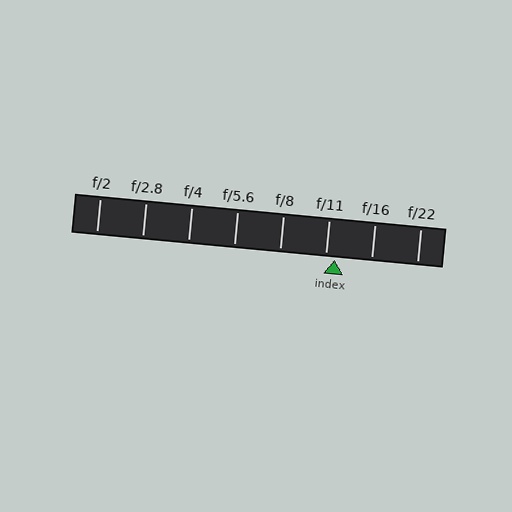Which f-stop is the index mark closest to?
The index mark is closest to f/11.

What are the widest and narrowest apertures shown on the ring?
The widest aperture shown is f/2 and the narrowest is f/22.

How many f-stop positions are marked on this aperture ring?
There are 8 f-stop positions marked.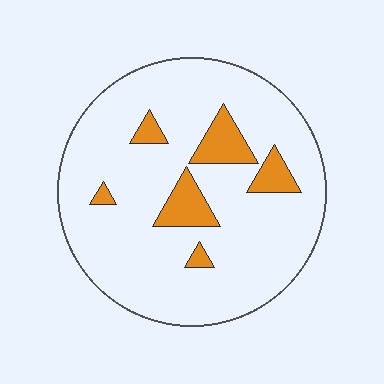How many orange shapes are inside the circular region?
6.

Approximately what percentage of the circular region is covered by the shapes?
Approximately 15%.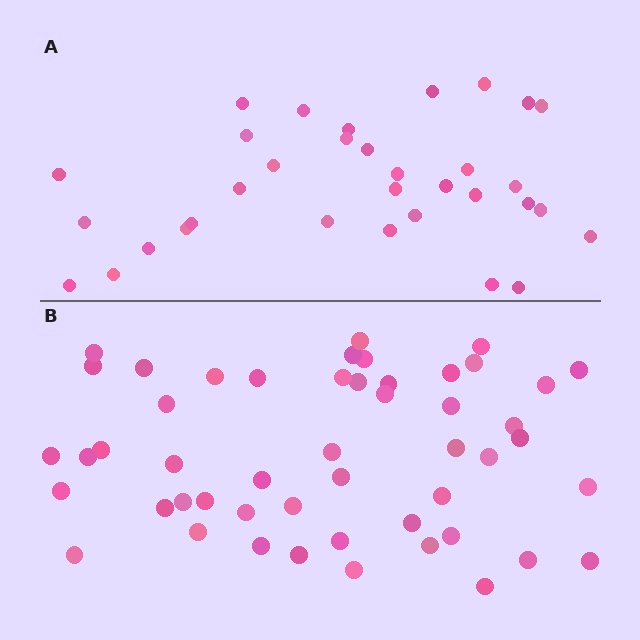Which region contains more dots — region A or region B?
Region B (the bottom region) has more dots.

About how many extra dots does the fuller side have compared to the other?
Region B has approximately 15 more dots than region A.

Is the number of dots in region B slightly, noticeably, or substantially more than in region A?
Region B has substantially more. The ratio is roughly 1.5 to 1.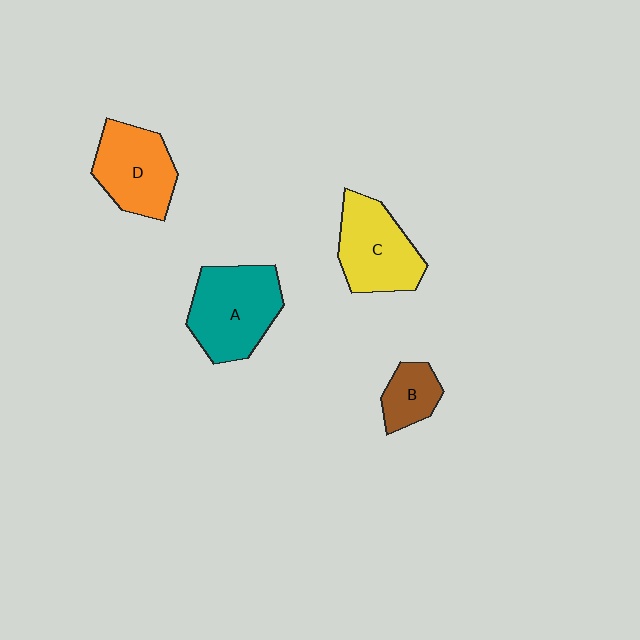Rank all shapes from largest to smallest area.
From largest to smallest: A (teal), C (yellow), D (orange), B (brown).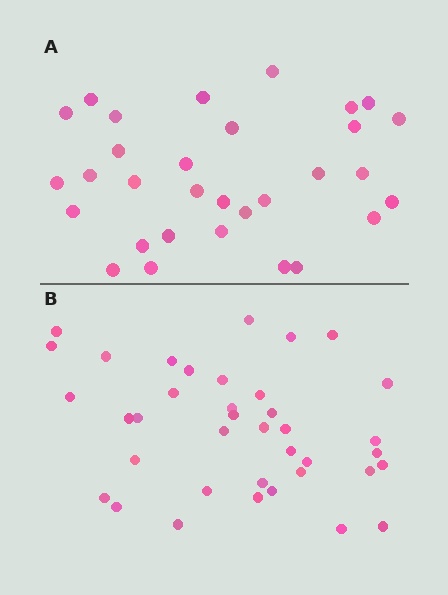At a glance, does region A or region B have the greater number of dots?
Region B (the bottom region) has more dots.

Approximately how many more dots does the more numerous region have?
Region B has roughly 8 or so more dots than region A.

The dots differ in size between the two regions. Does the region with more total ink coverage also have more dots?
No. Region A has more total ink coverage because its dots are larger, but region B actually contains more individual dots. Total area can be misleading — the number of items is what matters here.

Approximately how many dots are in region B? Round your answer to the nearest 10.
About 40 dots. (The exact count is 38, which rounds to 40.)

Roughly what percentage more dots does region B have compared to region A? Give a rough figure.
About 25% more.